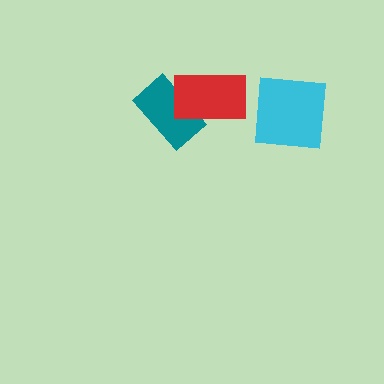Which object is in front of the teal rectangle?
The red rectangle is in front of the teal rectangle.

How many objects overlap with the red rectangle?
1 object overlaps with the red rectangle.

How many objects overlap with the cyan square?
0 objects overlap with the cyan square.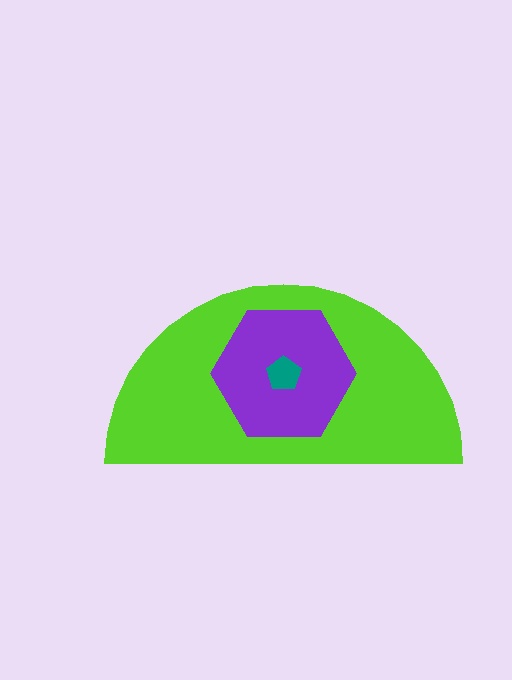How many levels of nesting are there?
3.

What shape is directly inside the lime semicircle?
The purple hexagon.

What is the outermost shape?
The lime semicircle.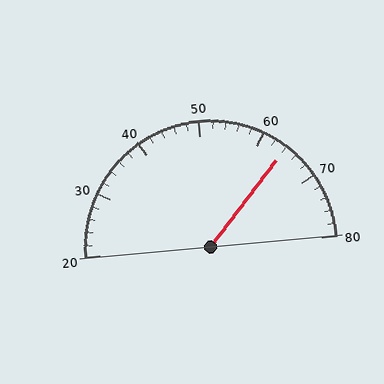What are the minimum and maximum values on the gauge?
The gauge ranges from 20 to 80.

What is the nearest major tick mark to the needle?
The nearest major tick mark is 60.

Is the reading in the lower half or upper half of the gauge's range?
The reading is in the upper half of the range (20 to 80).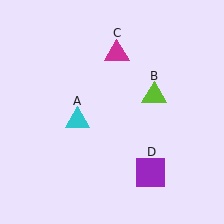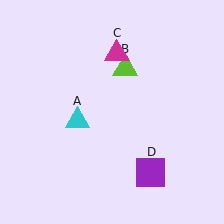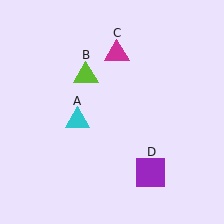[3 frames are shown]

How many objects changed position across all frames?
1 object changed position: lime triangle (object B).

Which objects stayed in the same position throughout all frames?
Cyan triangle (object A) and magenta triangle (object C) and purple square (object D) remained stationary.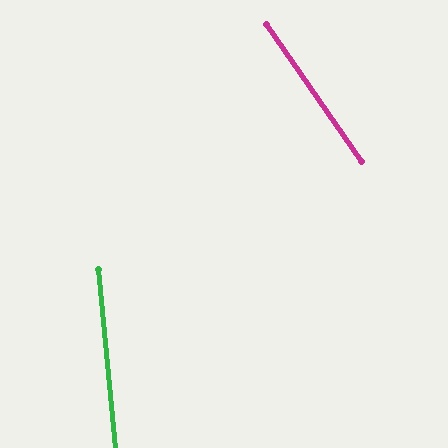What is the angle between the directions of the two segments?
Approximately 29 degrees.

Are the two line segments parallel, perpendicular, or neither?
Neither parallel nor perpendicular — they differ by about 29°.